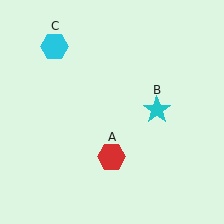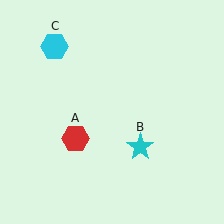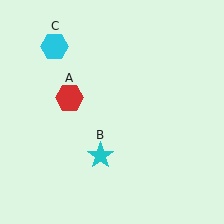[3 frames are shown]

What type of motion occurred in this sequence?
The red hexagon (object A), cyan star (object B) rotated clockwise around the center of the scene.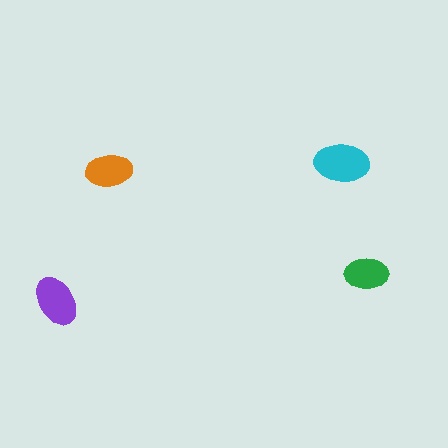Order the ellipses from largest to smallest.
the cyan one, the purple one, the orange one, the green one.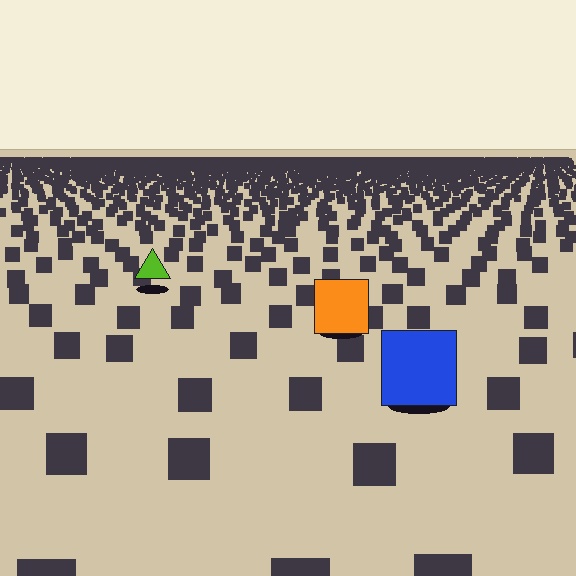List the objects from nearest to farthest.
From nearest to farthest: the blue square, the orange square, the lime triangle.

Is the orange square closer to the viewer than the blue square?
No. The blue square is closer — you can tell from the texture gradient: the ground texture is coarser near it.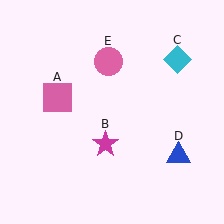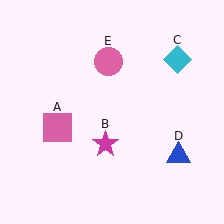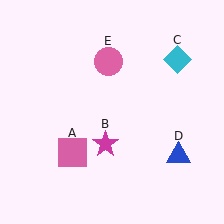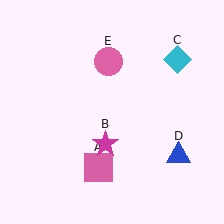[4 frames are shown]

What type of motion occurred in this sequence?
The pink square (object A) rotated counterclockwise around the center of the scene.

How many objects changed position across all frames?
1 object changed position: pink square (object A).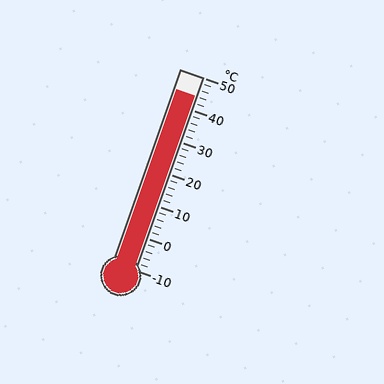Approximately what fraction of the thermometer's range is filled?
The thermometer is filled to approximately 90% of its range.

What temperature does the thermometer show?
The thermometer shows approximately 44°C.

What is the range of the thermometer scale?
The thermometer scale ranges from -10°C to 50°C.